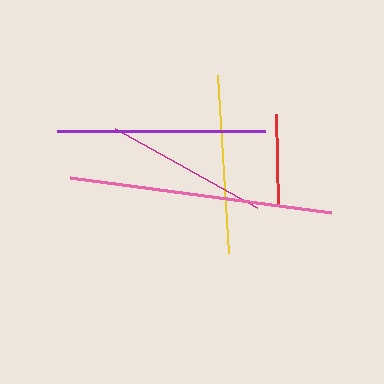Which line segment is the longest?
The pink line is the longest at approximately 264 pixels.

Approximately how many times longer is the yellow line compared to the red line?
The yellow line is approximately 1.9 times the length of the red line.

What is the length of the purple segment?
The purple segment is approximately 207 pixels long.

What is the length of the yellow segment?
The yellow segment is approximately 178 pixels long.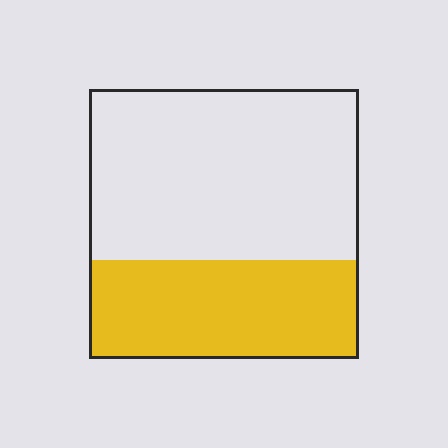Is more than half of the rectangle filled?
No.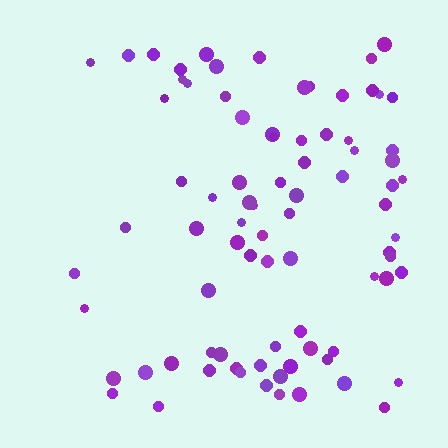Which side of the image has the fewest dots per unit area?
The left.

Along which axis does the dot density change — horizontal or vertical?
Horizontal.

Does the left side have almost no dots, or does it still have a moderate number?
Still a moderate number, just noticeably fewer than the right.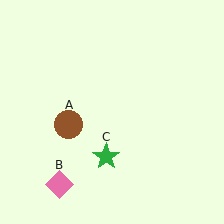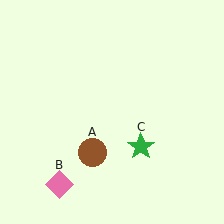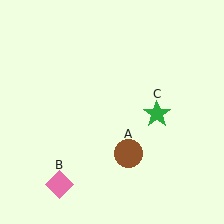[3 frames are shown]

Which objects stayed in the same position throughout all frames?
Pink diamond (object B) remained stationary.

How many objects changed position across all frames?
2 objects changed position: brown circle (object A), green star (object C).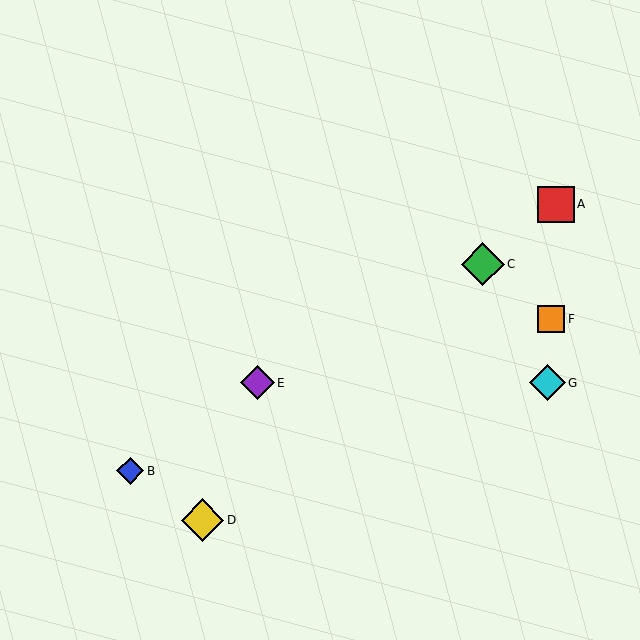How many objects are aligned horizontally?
2 objects (E, G) are aligned horizontally.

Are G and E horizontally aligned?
Yes, both are at y≈383.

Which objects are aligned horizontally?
Objects E, G are aligned horizontally.